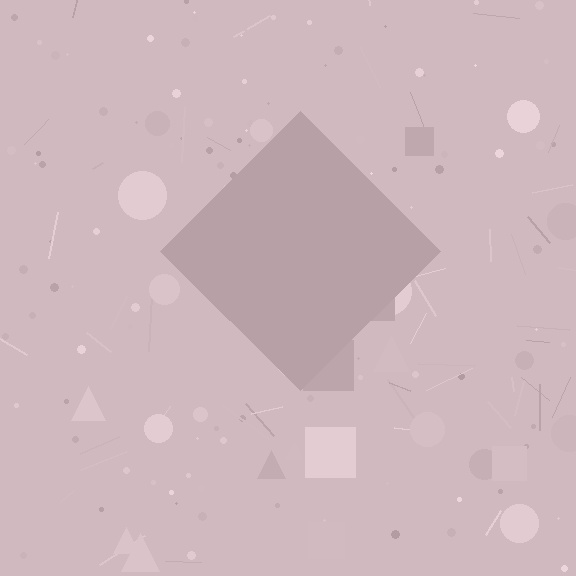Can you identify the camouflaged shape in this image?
The camouflaged shape is a diamond.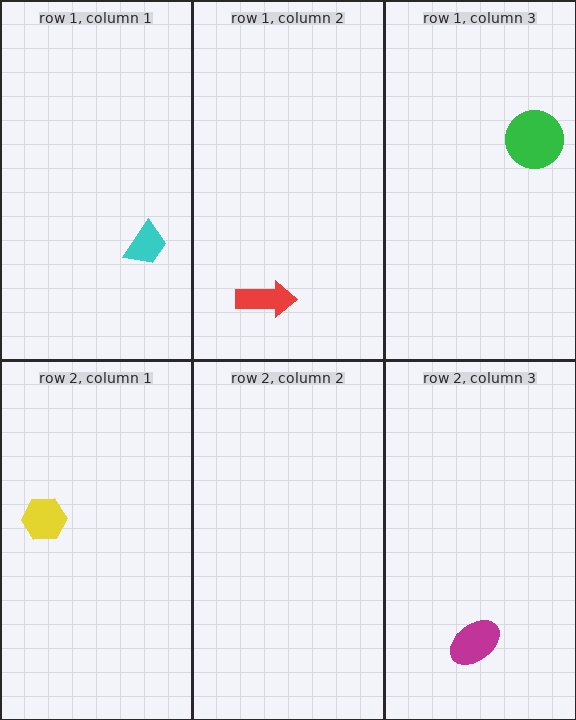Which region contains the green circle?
The row 1, column 3 region.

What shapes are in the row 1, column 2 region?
The red arrow.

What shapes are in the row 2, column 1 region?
The yellow hexagon.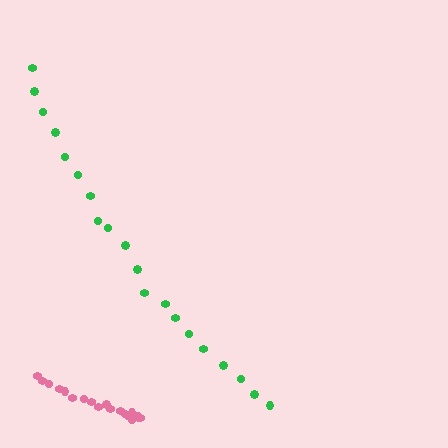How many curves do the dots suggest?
There are 2 distinct paths.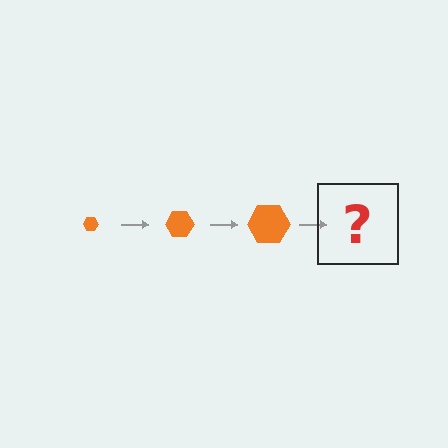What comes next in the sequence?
The next element should be an orange hexagon, larger than the previous one.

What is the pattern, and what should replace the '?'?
The pattern is that the hexagon gets progressively larger each step. The '?' should be an orange hexagon, larger than the previous one.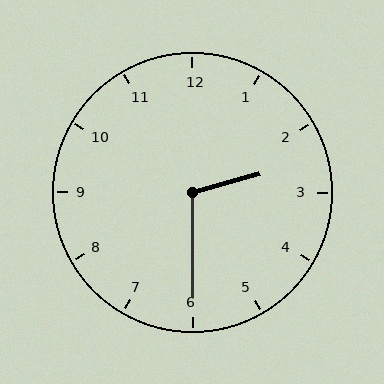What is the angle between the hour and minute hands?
Approximately 105 degrees.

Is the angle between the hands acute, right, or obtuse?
It is obtuse.